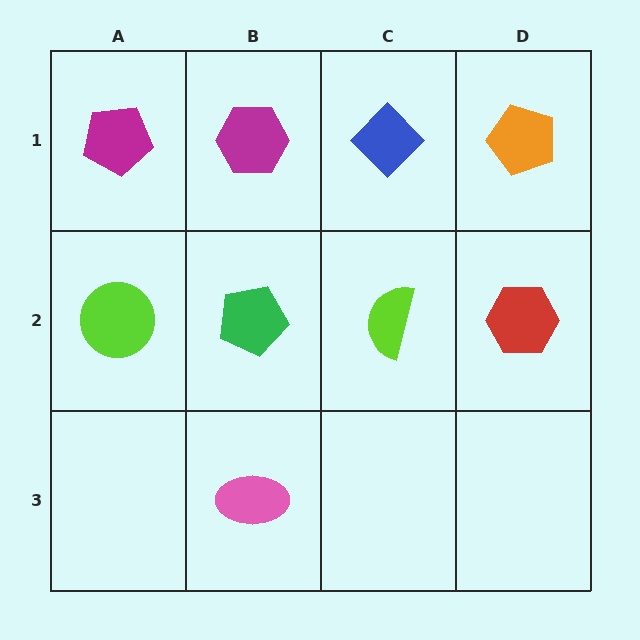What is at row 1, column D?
An orange pentagon.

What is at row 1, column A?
A magenta pentagon.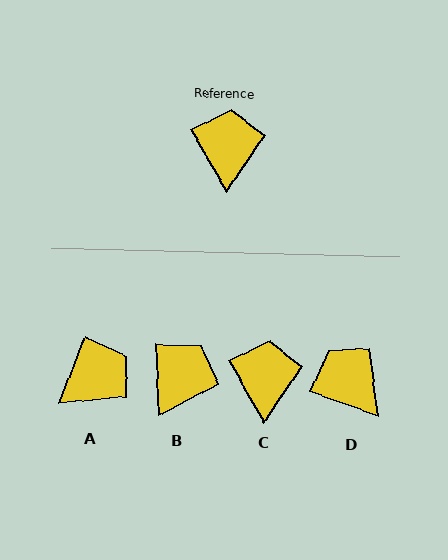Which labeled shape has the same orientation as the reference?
C.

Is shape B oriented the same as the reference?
No, it is off by about 28 degrees.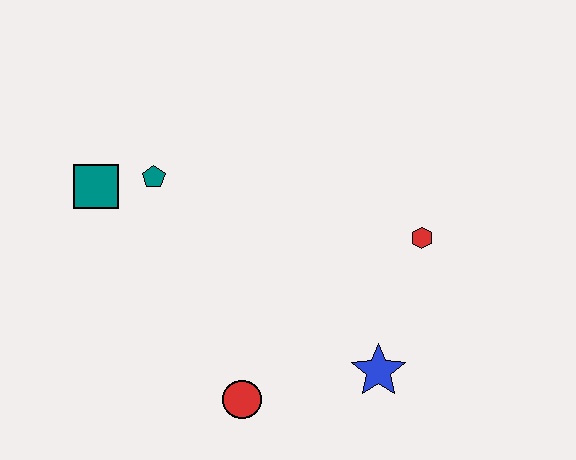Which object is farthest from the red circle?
The teal square is farthest from the red circle.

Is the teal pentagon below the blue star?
No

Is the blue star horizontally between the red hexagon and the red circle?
Yes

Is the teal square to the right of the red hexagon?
No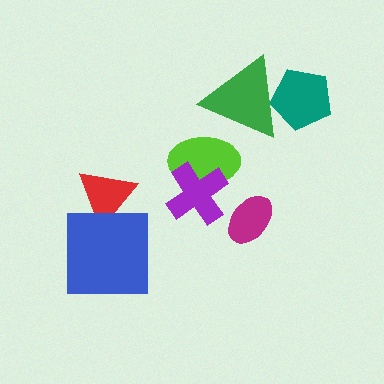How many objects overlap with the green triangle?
2 objects overlap with the green triangle.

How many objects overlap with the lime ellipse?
2 objects overlap with the lime ellipse.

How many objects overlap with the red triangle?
1 object overlaps with the red triangle.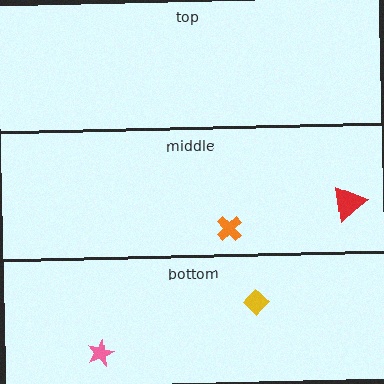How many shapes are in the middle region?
2.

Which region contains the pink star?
The bottom region.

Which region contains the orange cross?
The middle region.